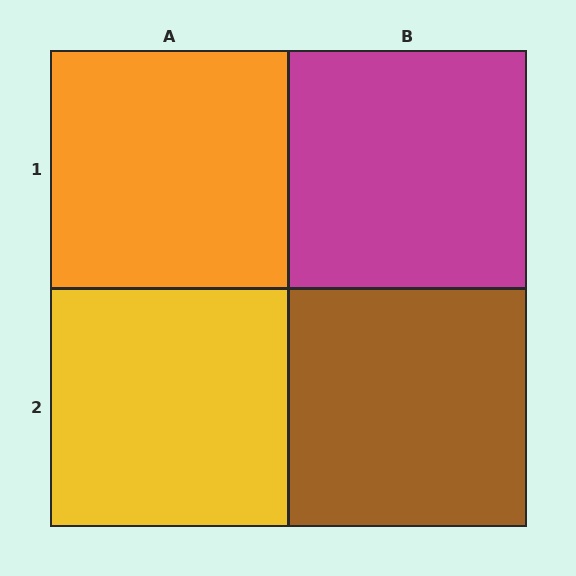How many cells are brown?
1 cell is brown.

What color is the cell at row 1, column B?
Magenta.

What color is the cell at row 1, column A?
Orange.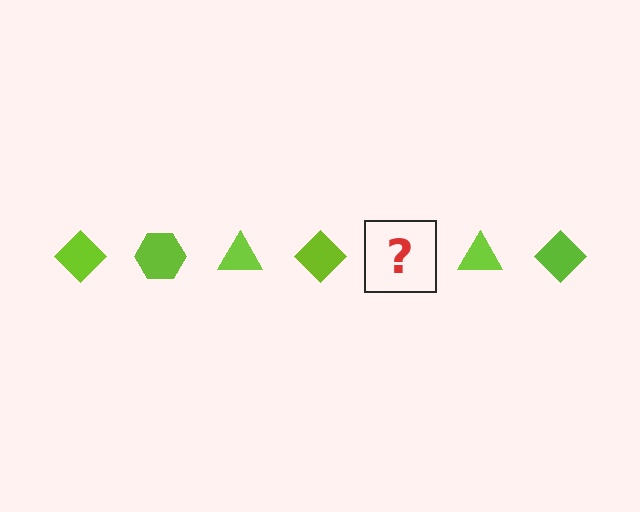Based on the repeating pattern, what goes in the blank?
The blank should be a lime hexagon.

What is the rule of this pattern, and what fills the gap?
The rule is that the pattern cycles through diamond, hexagon, triangle shapes in lime. The gap should be filled with a lime hexagon.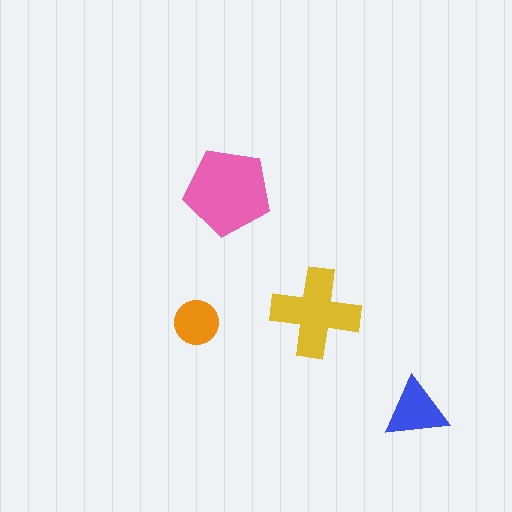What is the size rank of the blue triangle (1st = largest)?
3rd.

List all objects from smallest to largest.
The orange circle, the blue triangle, the yellow cross, the pink pentagon.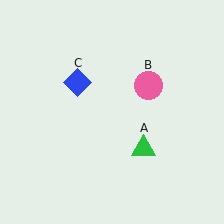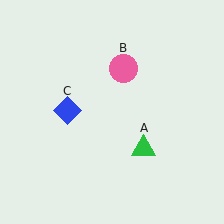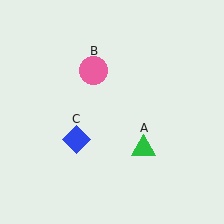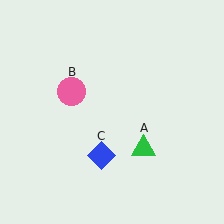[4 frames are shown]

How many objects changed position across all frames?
2 objects changed position: pink circle (object B), blue diamond (object C).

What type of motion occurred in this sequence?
The pink circle (object B), blue diamond (object C) rotated counterclockwise around the center of the scene.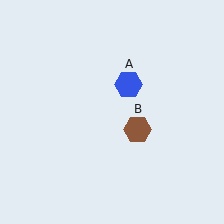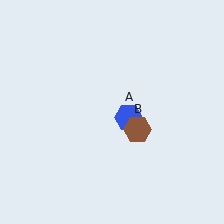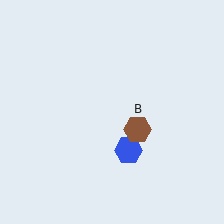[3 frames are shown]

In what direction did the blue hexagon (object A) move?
The blue hexagon (object A) moved down.